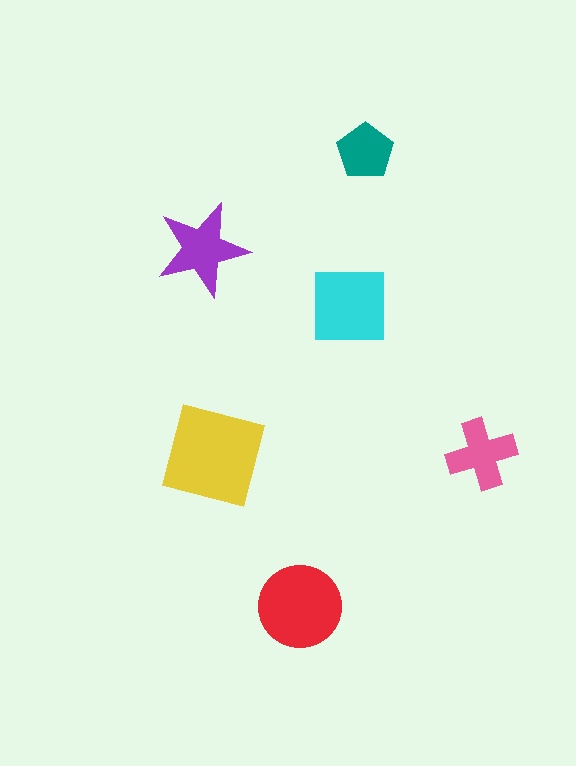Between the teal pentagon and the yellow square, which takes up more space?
The yellow square.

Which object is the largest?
The yellow square.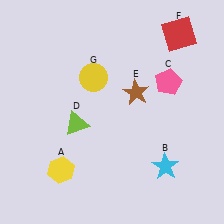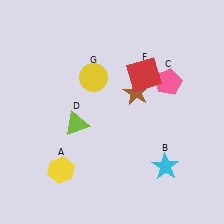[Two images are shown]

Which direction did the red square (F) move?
The red square (F) moved down.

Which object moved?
The red square (F) moved down.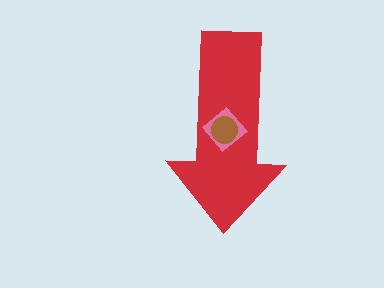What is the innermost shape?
The brown circle.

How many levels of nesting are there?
3.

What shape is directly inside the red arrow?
The pink diamond.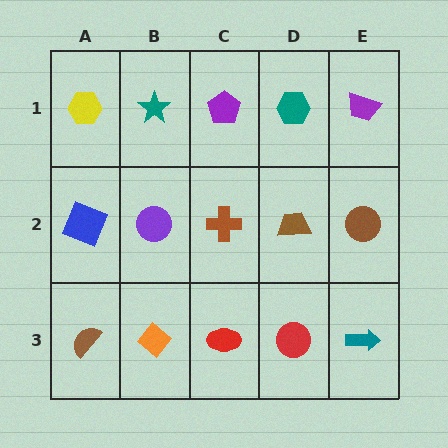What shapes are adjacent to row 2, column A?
A yellow hexagon (row 1, column A), a brown semicircle (row 3, column A), a purple circle (row 2, column B).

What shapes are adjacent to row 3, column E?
A brown circle (row 2, column E), a red circle (row 3, column D).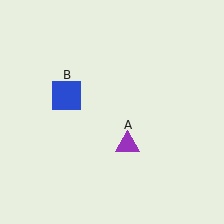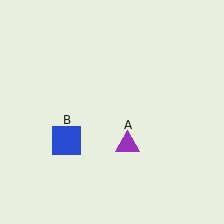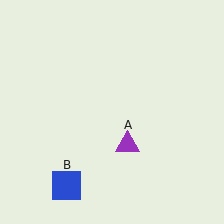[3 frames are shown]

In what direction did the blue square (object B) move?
The blue square (object B) moved down.